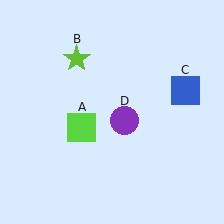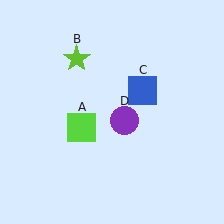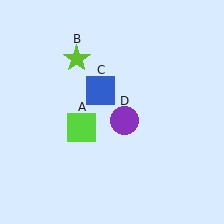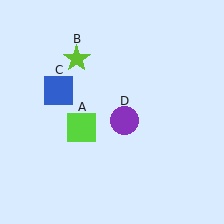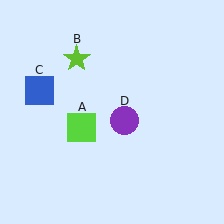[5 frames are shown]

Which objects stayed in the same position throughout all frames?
Lime square (object A) and lime star (object B) and purple circle (object D) remained stationary.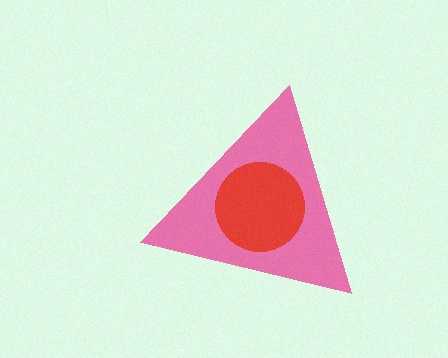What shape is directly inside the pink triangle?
The red circle.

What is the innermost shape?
The red circle.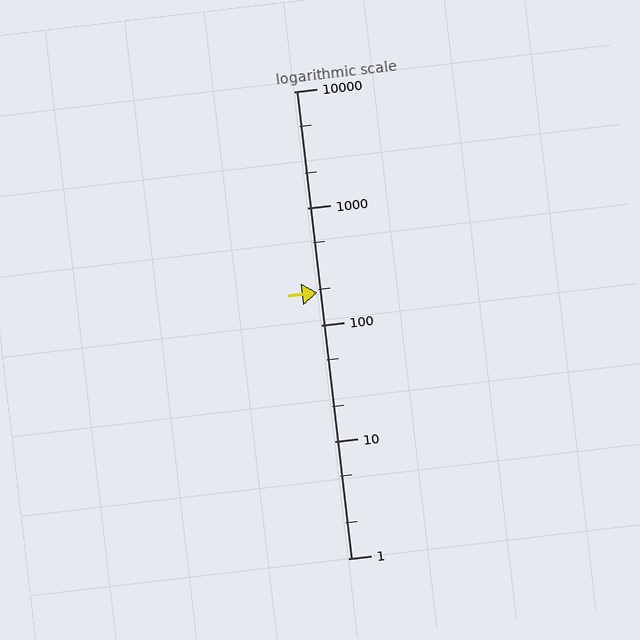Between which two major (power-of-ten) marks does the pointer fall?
The pointer is between 100 and 1000.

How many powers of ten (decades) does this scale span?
The scale spans 4 decades, from 1 to 10000.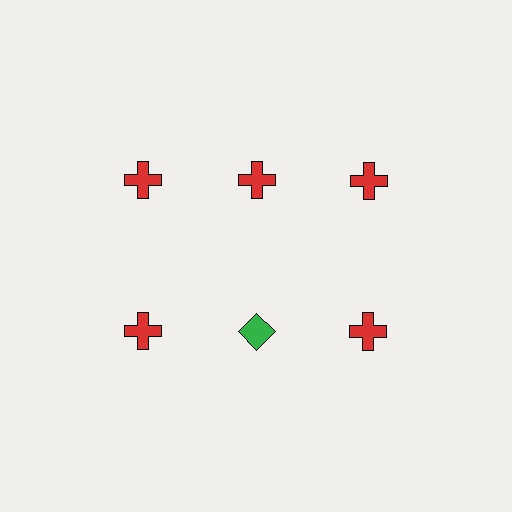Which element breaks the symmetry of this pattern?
The green diamond in the second row, second from left column breaks the symmetry. All other shapes are red crosses.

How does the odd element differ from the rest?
It differs in both color (green instead of red) and shape (diamond instead of cross).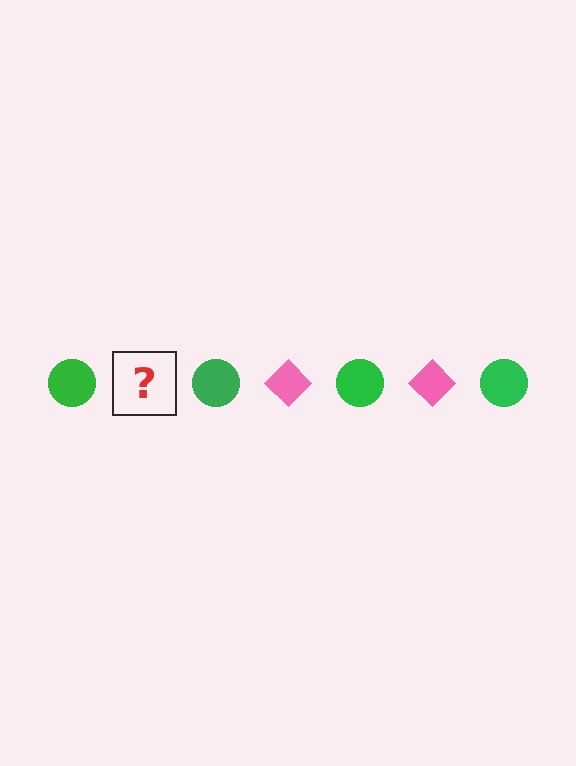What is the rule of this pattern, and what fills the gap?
The rule is that the pattern alternates between green circle and pink diamond. The gap should be filled with a pink diamond.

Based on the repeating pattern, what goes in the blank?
The blank should be a pink diamond.